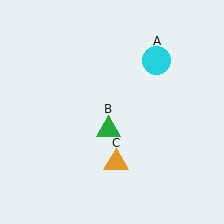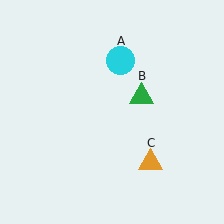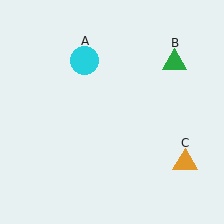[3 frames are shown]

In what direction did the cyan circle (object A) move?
The cyan circle (object A) moved left.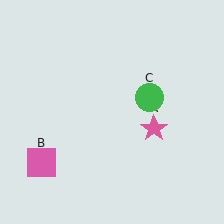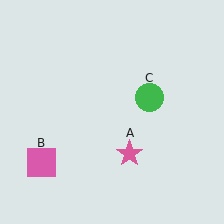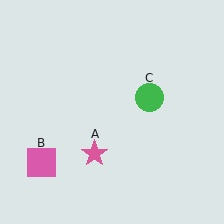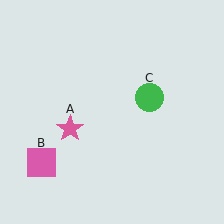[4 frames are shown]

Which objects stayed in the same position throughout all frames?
Pink square (object B) and green circle (object C) remained stationary.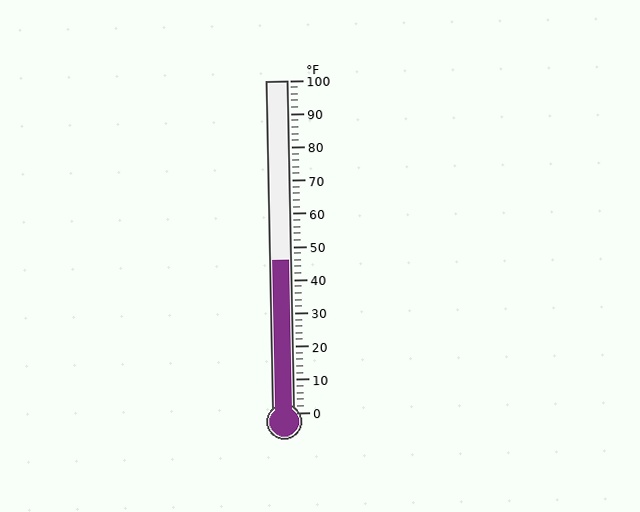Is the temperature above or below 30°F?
The temperature is above 30°F.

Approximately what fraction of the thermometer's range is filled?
The thermometer is filled to approximately 45% of its range.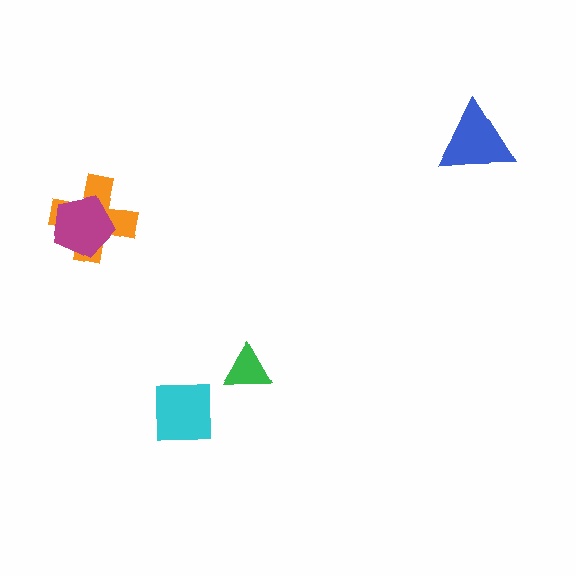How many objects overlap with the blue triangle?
0 objects overlap with the blue triangle.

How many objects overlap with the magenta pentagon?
1 object overlaps with the magenta pentagon.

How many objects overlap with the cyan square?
0 objects overlap with the cyan square.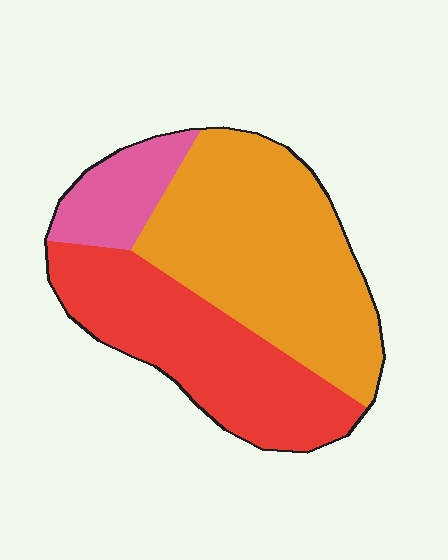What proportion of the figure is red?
Red takes up about three eighths (3/8) of the figure.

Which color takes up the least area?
Pink, at roughly 15%.